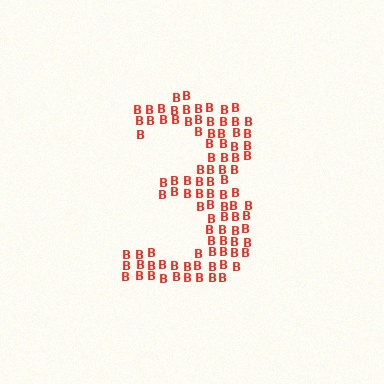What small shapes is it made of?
It is made of small letter B's.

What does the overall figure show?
The overall figure shows the digit 3.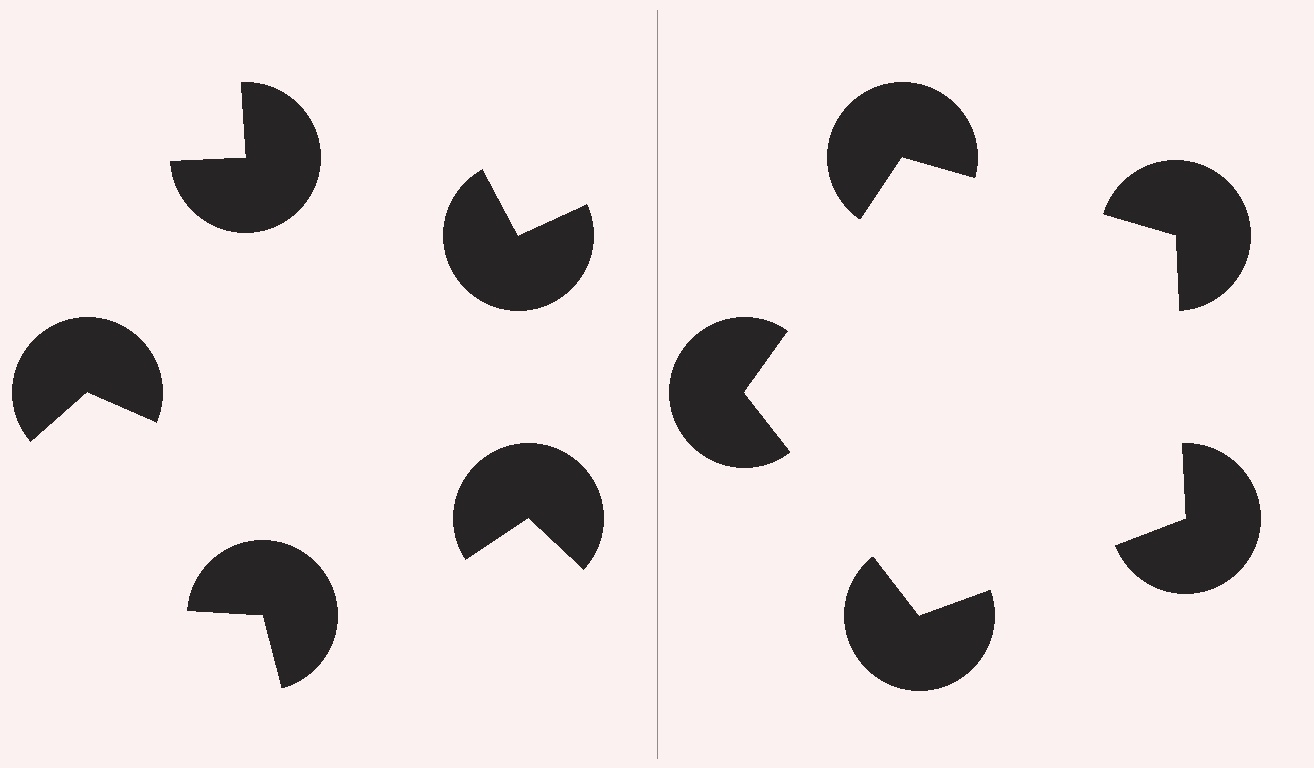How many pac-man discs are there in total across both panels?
10 — 5 on each side.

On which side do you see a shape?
An illusory pentagon appears on the right side. On the left side the wedge cuts are rotated, so no coherent shape forms.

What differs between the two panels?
The pac-man discs are positioned identically on both sides; only the wedge orientations differ. On the right they align to a pentagon; on the left they are misaligned.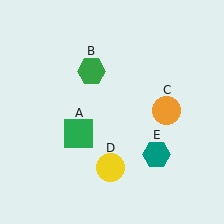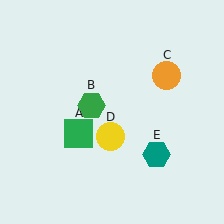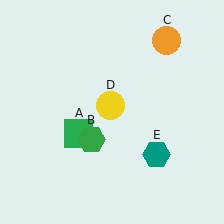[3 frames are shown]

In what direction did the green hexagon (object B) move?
The green hexagon (object B) moved down.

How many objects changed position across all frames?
3 objects changed position: green hexagon (object B), orange circle (object C), yellow circle (object D).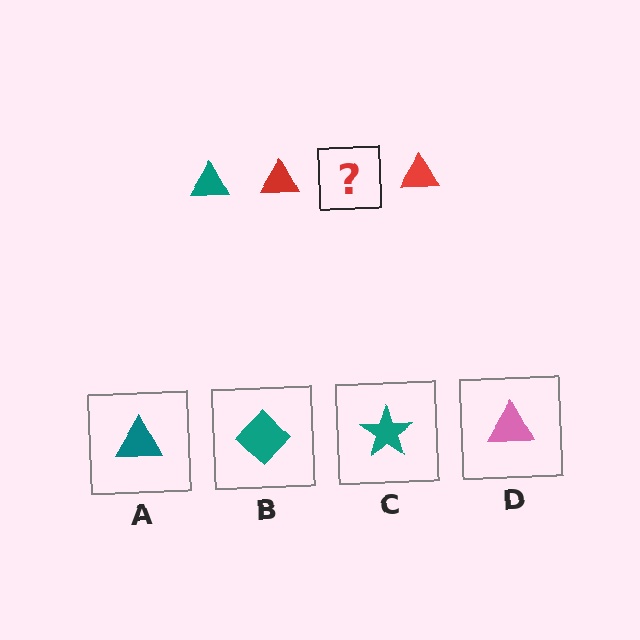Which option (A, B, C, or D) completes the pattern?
A.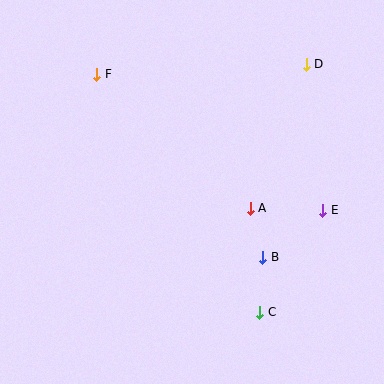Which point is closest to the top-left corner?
Point F is closest to the top-left corner.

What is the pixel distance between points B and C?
The distance between B and C is 55 pixels.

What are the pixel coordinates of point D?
Point D is at (306, 64).